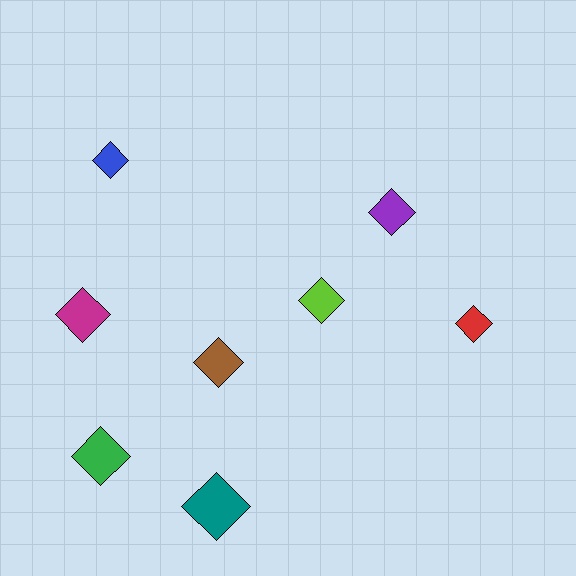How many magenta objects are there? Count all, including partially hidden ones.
There is 1 magenta object.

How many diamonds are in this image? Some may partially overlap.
There are 8 diamonds.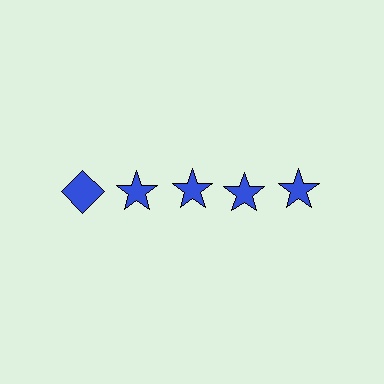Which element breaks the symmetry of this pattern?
The blue diamond in the top row, leftmost column breaks the symmetry. All other shapes are blue stars.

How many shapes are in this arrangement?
There are 5 shapes arranged in a grid pattern.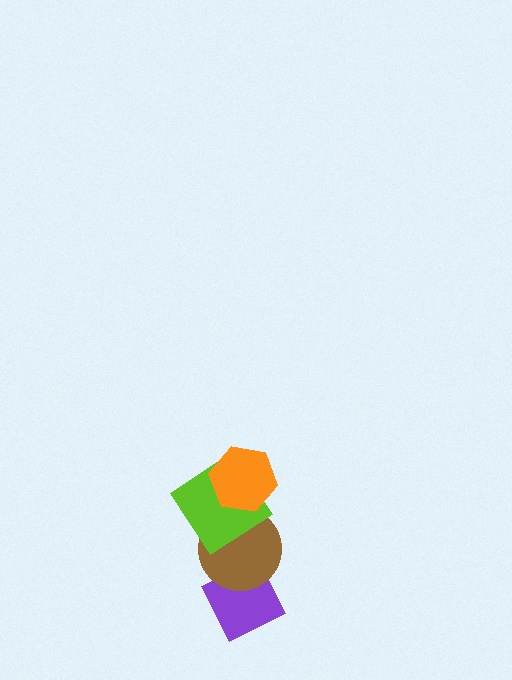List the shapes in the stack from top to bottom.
From top to bottom: the orange hexagon, the lime diamond, the brown circle, the purple diamond.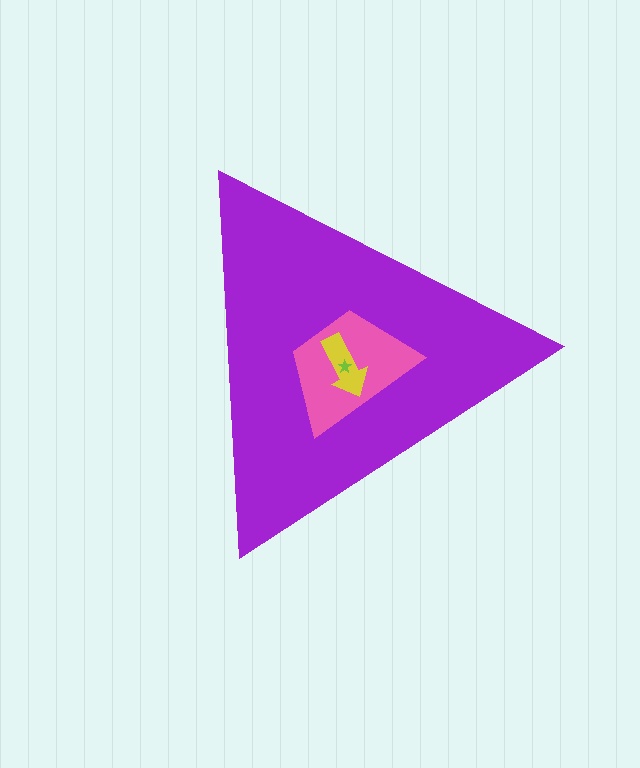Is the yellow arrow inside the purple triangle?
Yes.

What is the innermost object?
The lime star.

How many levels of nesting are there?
4.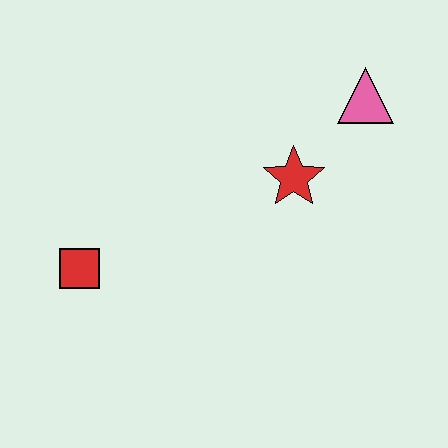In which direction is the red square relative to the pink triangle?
The red square is to the left of the pink triangle.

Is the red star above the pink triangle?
No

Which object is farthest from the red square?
The pink triangle is farthest from the red square.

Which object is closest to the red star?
The pink triangle is closest to the red star.